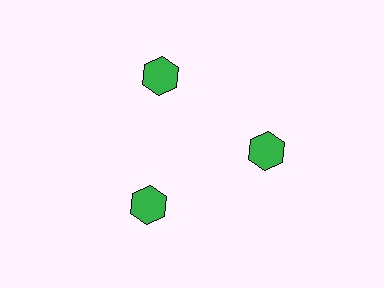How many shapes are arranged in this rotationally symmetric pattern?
There are 3 shapes, arranged in 3 groups of 1.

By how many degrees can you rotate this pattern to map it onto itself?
The pattern maps onto itself every 120 degrees of rotation.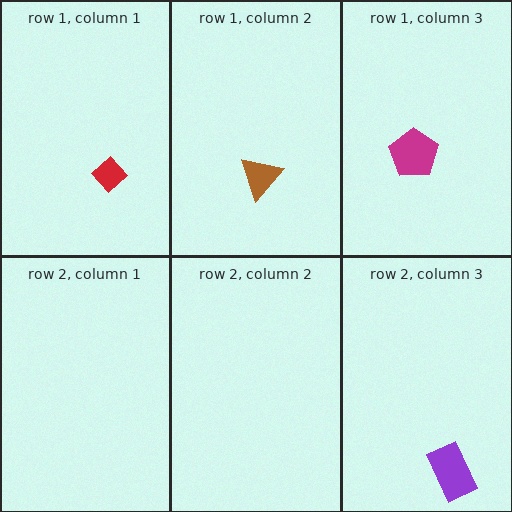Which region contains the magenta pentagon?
The row 1, column 3 region.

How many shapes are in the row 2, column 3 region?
1.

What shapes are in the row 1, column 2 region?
The brown triangle.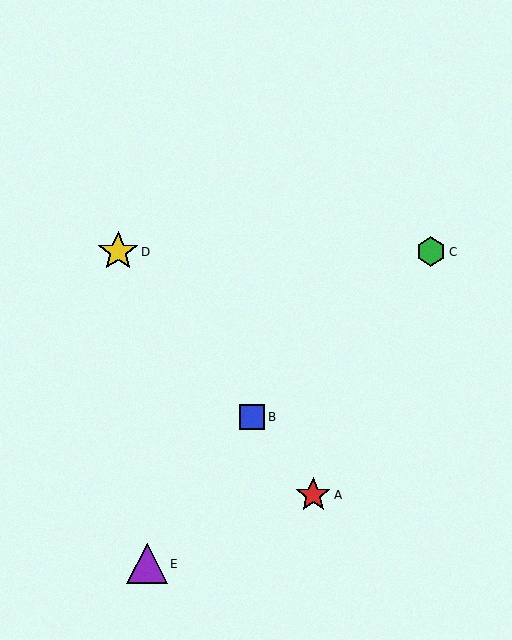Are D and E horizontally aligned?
No, D is at y≈252 and E is at y≈564.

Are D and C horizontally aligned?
Yes, both are at y≈252.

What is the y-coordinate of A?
Object A is at y≈495.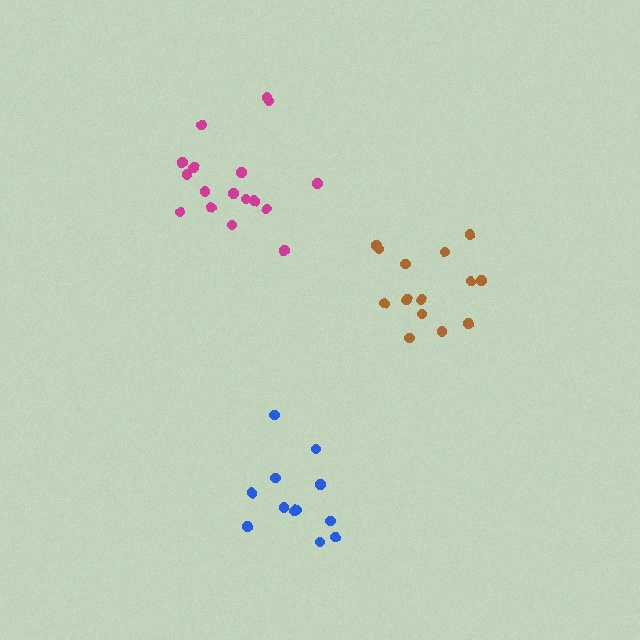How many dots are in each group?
Group 1: 17 dots, Group 2: 14 dots, Group 3: 12 dots (43 total).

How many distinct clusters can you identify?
There are 3 distinct clusters.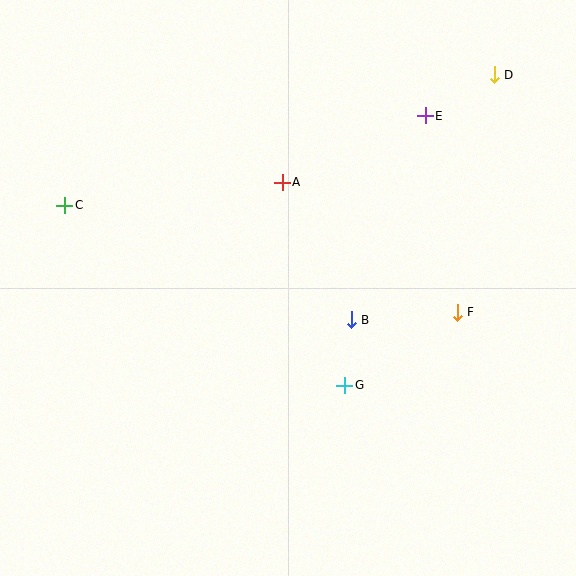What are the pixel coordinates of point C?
Point C is at (65, 205).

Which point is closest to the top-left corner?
Point C is closest to the top-left corner.